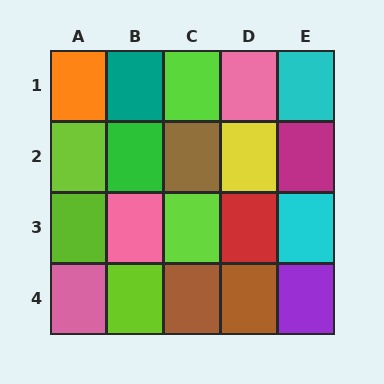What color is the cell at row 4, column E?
Purple.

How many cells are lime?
5 cells are lime.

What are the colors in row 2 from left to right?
Lime, green, brown, yellow, magenta.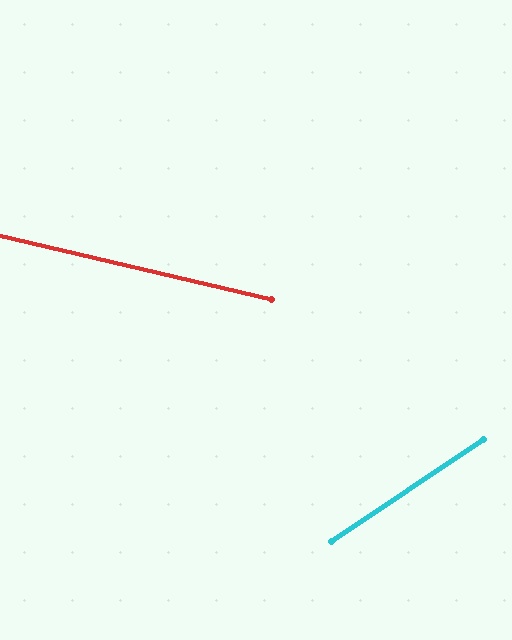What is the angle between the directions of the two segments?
Approximately 47 degrees.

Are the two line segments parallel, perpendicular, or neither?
Neither parallel nor perpendicular — they differ by about 47°.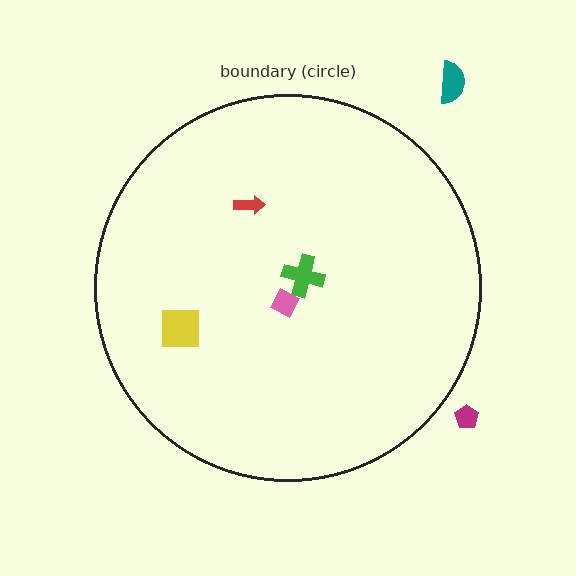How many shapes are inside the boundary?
4 inside, 2 outside.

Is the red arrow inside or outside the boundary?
Inside.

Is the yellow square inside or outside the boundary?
Inside.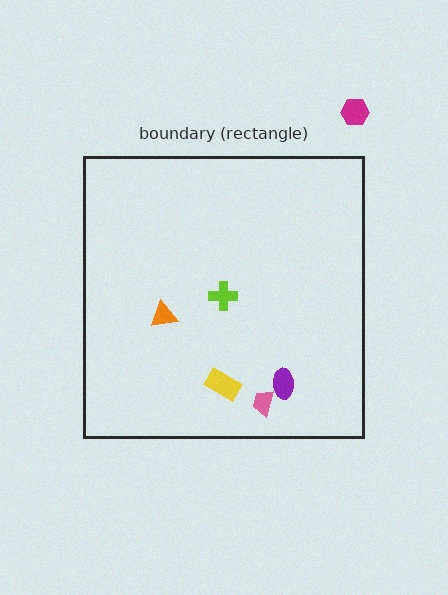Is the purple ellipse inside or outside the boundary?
Inside.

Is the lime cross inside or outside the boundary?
Inside.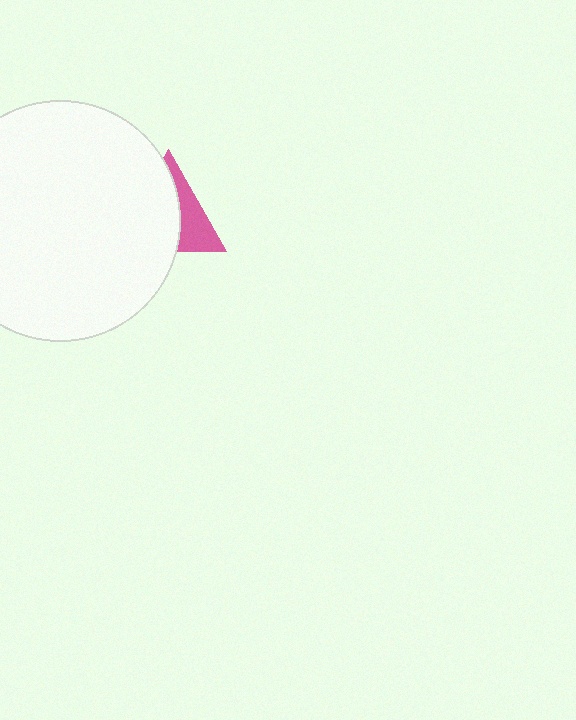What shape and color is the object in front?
The object in front is a white circle.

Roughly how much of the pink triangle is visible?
A small part of it is visible (roughly 37%).